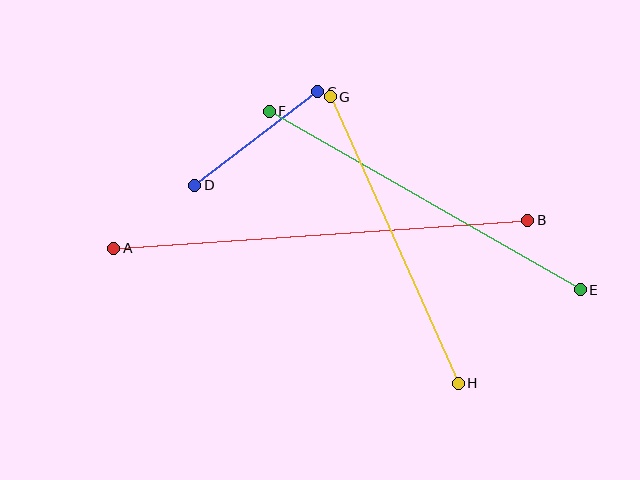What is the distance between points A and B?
The distance is approximately 415 pixels.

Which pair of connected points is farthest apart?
Points A and B are farthest apart.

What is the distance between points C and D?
The distance is approximately 155 pixels.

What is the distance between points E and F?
The distance is approximately 359 pixels.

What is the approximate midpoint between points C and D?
The midpoint is at approximately (256, 139) pixels.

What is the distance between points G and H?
The distance is approximately 314 pixels.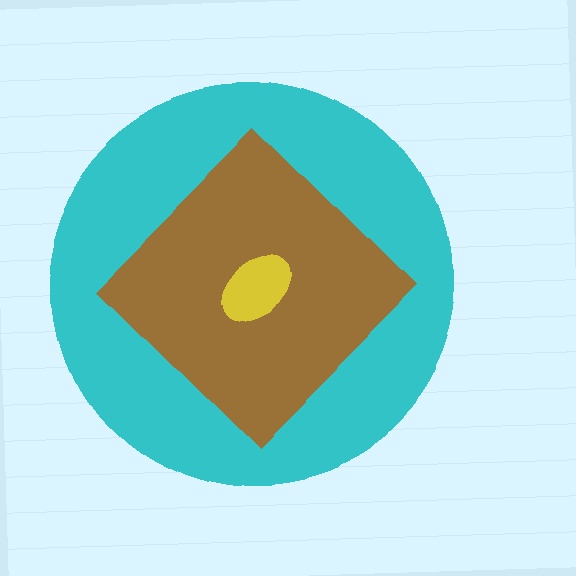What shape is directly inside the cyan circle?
The brown diamond.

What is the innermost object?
The yellow ellipse.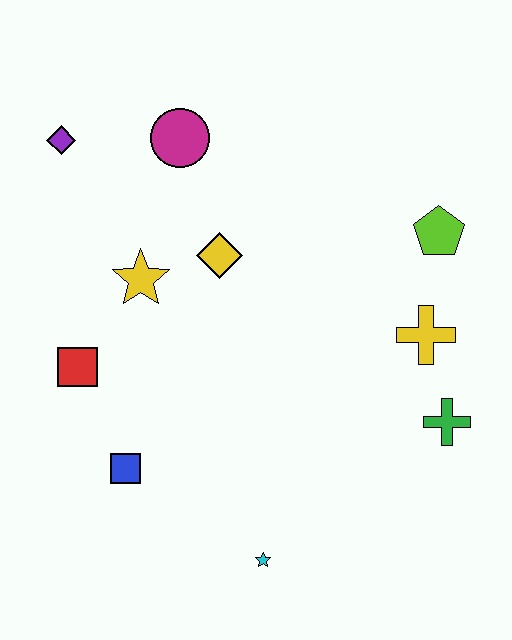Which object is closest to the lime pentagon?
The yellow cross is closest to the lime pentagon.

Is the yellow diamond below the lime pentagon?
Yes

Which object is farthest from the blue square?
The lime pentagon is farthest from the blue square.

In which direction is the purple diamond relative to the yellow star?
The purple diamond is above the yellow star.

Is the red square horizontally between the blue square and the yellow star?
No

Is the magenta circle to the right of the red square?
Yes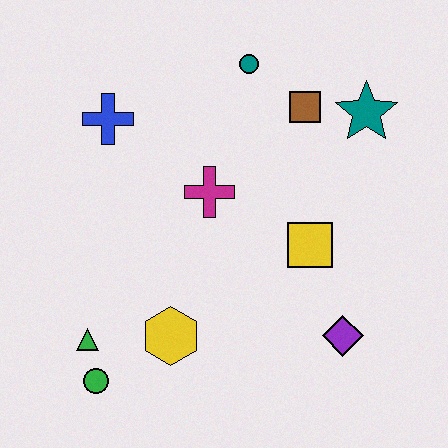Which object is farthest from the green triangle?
The teal star is farthest from the green triangle.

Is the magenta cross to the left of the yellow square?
Yes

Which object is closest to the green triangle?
The green circle is closest to the green triangle.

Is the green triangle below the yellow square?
Yes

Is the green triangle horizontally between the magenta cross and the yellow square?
No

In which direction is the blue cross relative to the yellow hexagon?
The blue cross is above the yellow hexagon.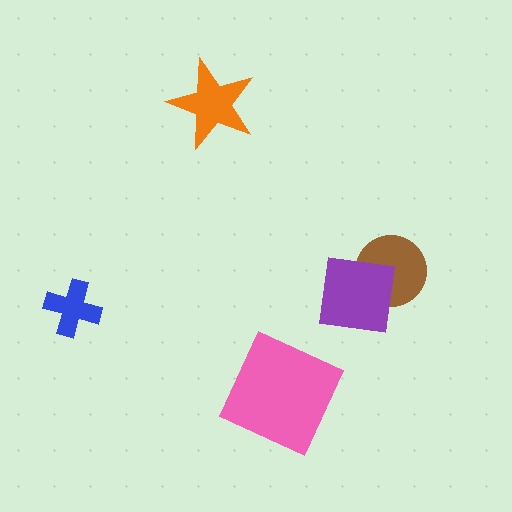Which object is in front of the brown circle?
The purple square is in front of the brown circle.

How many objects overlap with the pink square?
0 objects overlap with the pink square.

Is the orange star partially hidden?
No, no other shape covers it.